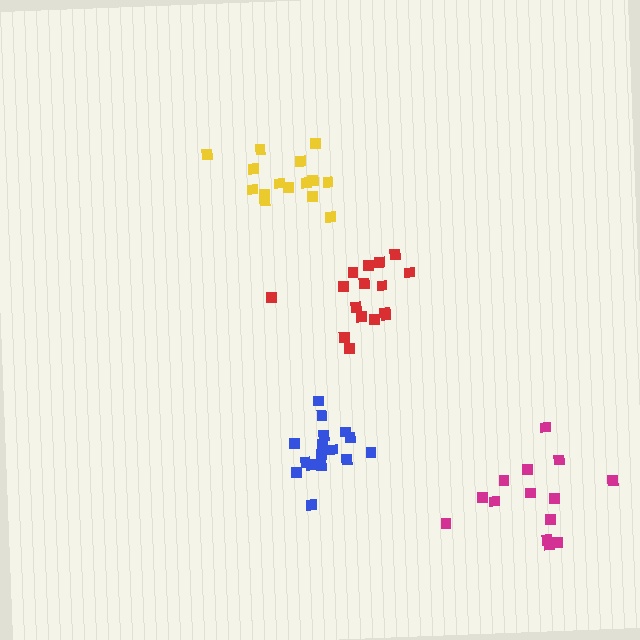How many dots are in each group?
Group 1: 16 dots, Group 2: 16 dots, Group 3: 16 dots, Group 4: 14 dots (62 total).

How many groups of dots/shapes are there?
There are 4 groups.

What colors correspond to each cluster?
The clusters are colored: yellow, red, blue, magenta.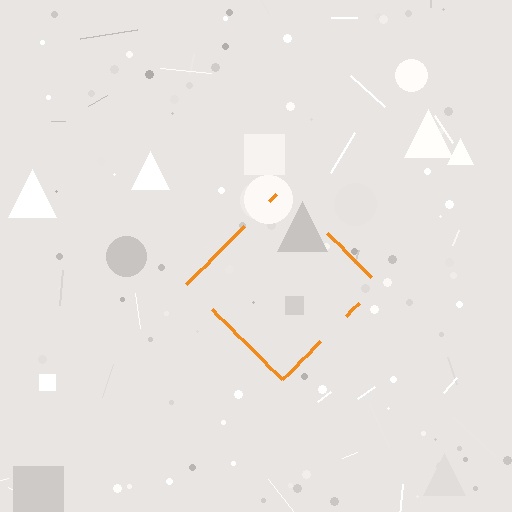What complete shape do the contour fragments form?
The contour fragments form a diamond.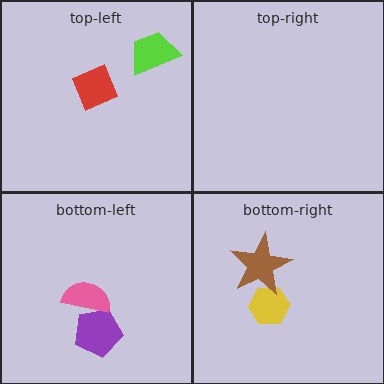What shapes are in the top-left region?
The lime trapezoid, the red diamond.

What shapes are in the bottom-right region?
The yellow hexagon, the brown star.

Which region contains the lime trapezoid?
The top-left region.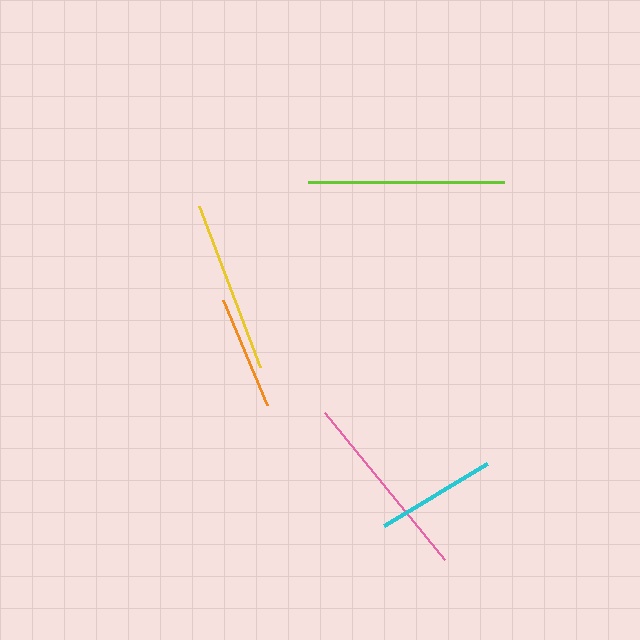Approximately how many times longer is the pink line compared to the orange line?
The pink line is approximately 1.7 times the length of the orange line.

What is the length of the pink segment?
The pink segment is approximately 190 pixels long.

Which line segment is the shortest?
The orange line is the shortest at approximately 114 pixels.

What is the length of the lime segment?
The lime segment is approximately 196 pixels long.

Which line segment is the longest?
The lime line is the longest at approximately 196 pixels.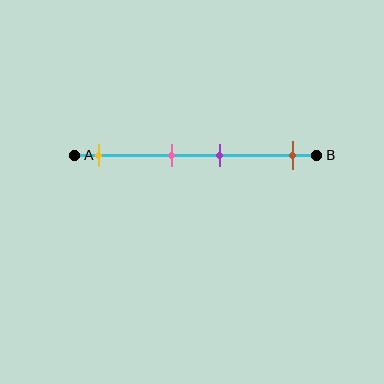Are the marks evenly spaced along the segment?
No, the marks are not evenly spaced.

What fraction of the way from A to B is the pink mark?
The pink mark is approximately 40% (0.4) of the way from A to B.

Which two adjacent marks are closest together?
The pink and purple marks are the closest adjacent pair.